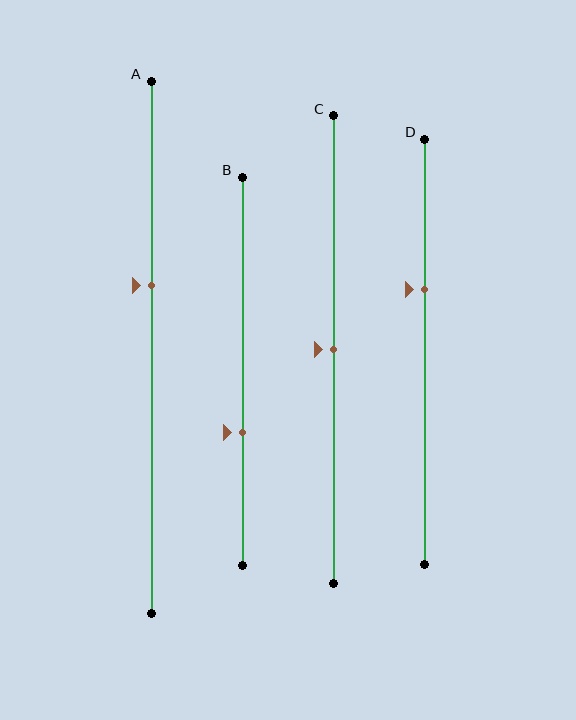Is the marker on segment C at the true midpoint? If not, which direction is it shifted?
Yes, the marker on segment C is at the true midpoint.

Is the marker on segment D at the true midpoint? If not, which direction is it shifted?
No, the marker on segment D is shifted upward by about 15% of the segment length.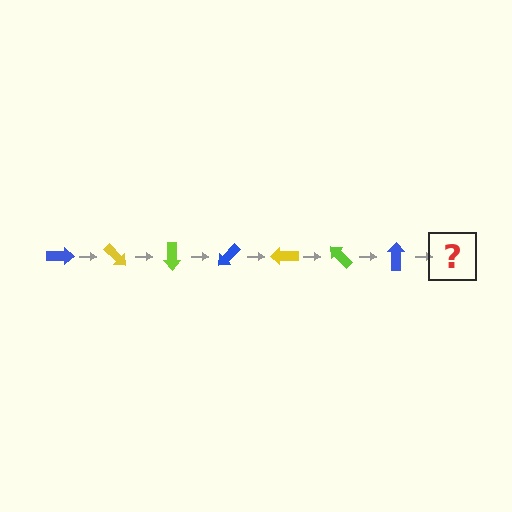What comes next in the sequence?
The next element should be a yellow arrow, rotated 315 degrees from the start.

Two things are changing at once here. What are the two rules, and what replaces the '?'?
The two rules are that it rotates 45 degrees each step and the color cycles through blue, yellow, and lime. The '?' should be a yellow arrow, rotated 315 degrees from the start.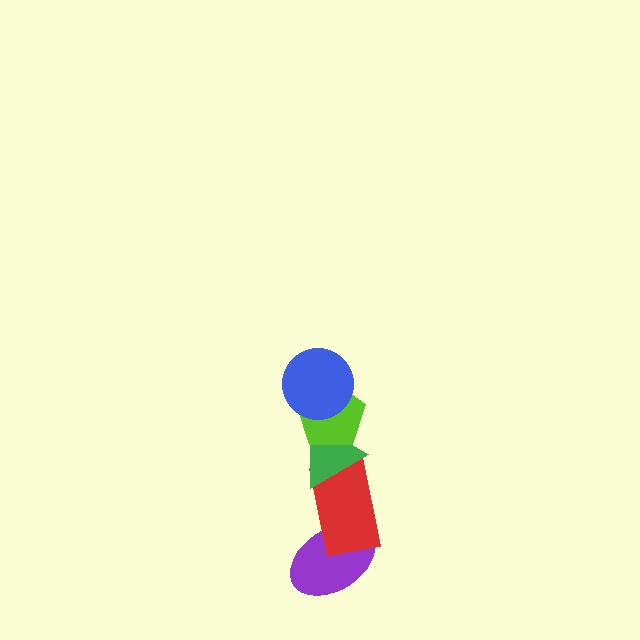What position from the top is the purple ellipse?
The purple ellipse is 5th from the top.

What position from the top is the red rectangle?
The red rectangle is 4th from the top.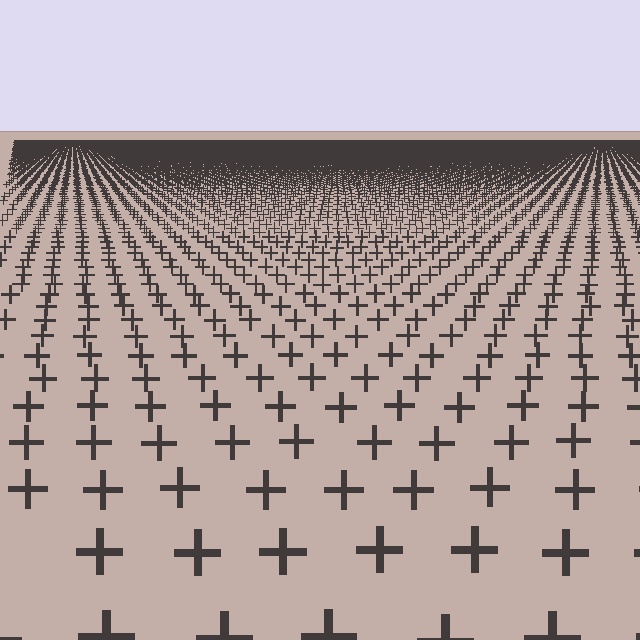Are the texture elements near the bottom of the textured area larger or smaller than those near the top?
Larger. Near the bottom, elements are closer to the viewer and appear at a bigger on-screen size.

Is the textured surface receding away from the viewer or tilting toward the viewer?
The surface is receding away from the viewer. Texture elements get smaller and denser toward the top.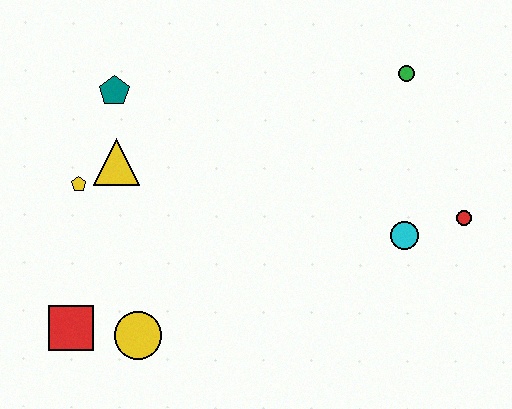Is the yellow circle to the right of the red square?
Yes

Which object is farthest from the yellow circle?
The green circle is farthest from the yellow circle.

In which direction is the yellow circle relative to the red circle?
The yellow circle is to the left of the red circle.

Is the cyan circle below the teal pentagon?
Yes